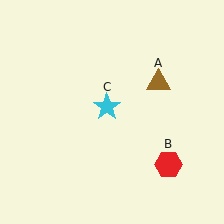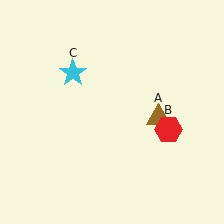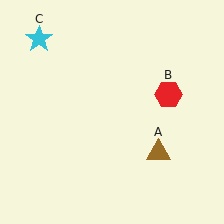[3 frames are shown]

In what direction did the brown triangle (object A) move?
The brown triangle (object A) moved down.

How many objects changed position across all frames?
3 objects changed position: brown triangle (object A), red hexagon (object B), cyan star (object C).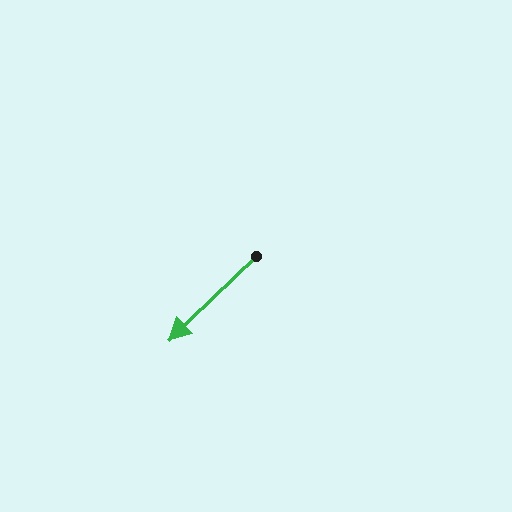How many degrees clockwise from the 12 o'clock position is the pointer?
Approximately 226 degrees.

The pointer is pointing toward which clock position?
Roughly 8 o'clock.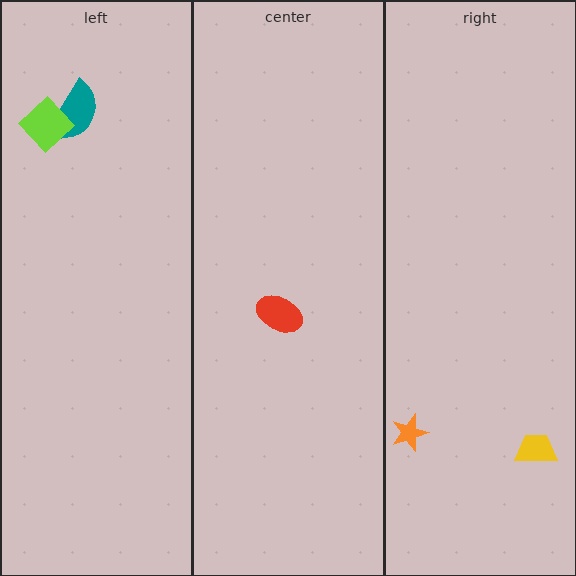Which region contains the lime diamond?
The left region.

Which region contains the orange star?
The right region.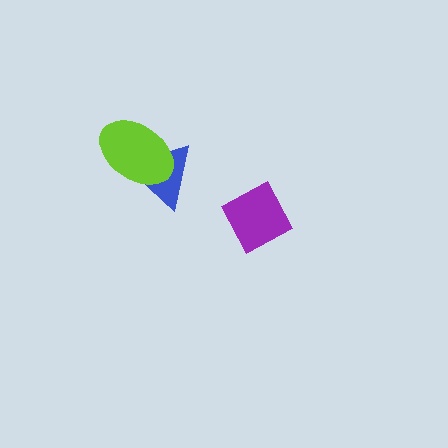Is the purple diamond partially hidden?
No, no other shape covers it.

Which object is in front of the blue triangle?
The lime ellipse is in front of the blue triangle.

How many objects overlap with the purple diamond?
0 objects overlap with the purple diamond.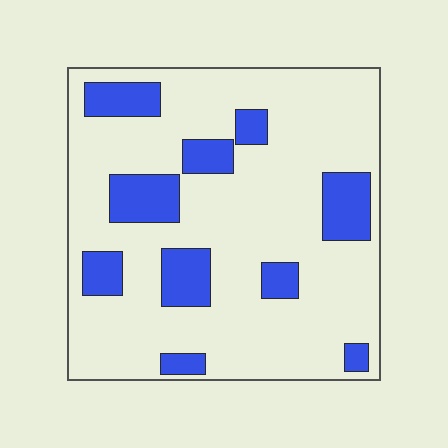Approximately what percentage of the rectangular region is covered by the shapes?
Approximately 20%.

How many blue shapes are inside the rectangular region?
10.